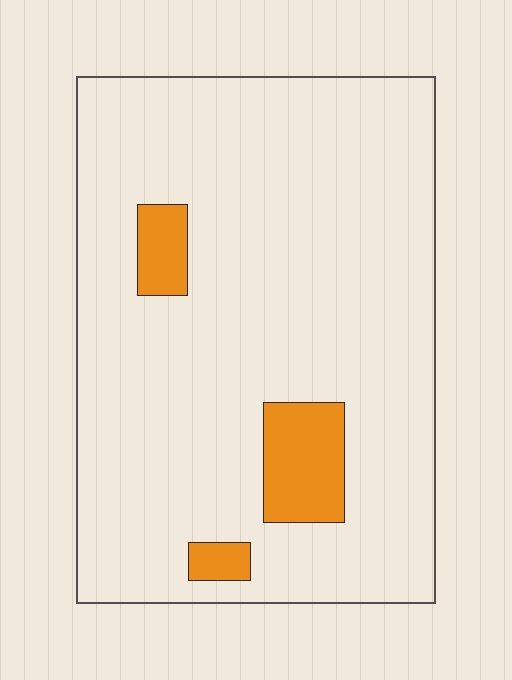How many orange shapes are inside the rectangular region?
3.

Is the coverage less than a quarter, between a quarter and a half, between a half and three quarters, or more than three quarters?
Less than a quarter.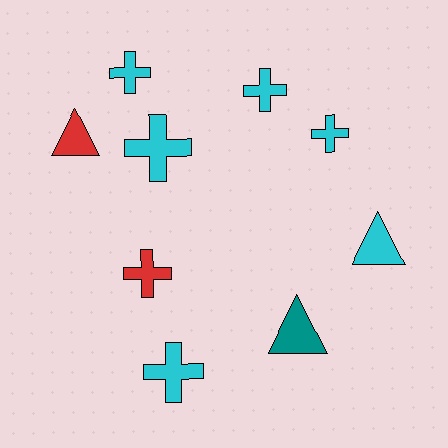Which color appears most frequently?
Cyan, with 6 objects.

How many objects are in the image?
There are 9 objects.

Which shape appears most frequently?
Cross, with 6 objects.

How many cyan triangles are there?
There is 1 cyan triangle.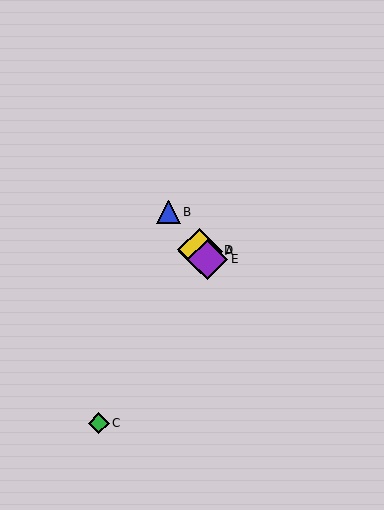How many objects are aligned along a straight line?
4 objects (A, B, D, E) are aligned along a straight line.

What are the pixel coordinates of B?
Object B is at (168, 212).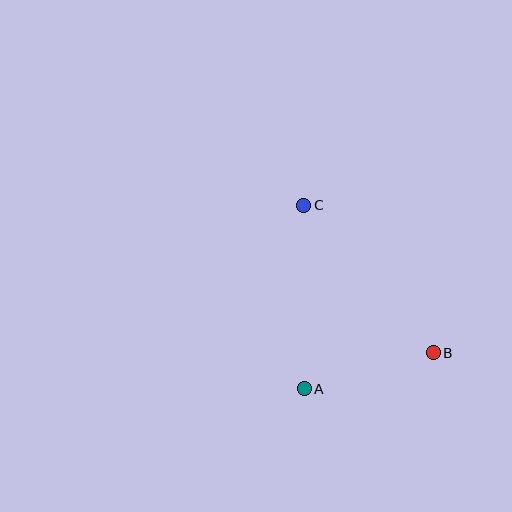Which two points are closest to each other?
Points A and B are closest to each other.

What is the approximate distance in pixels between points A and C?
The distance between A and C is approximately 183 pixels.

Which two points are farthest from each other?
Points B and C are farthest from each other.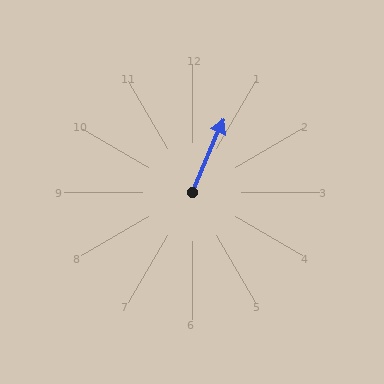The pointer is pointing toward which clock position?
Roughly 1 o'clock.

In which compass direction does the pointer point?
Northeast.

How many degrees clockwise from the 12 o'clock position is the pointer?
Approximately 23 degrees.